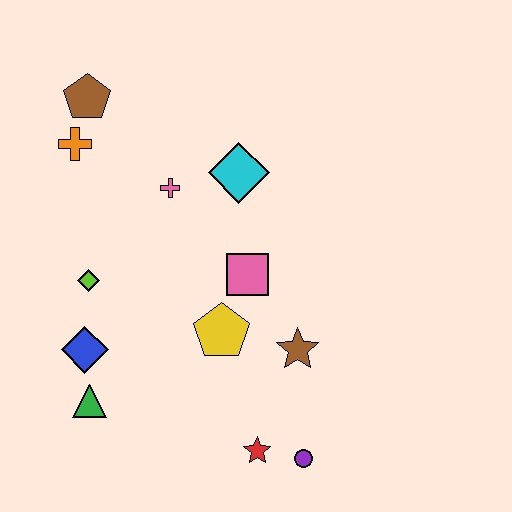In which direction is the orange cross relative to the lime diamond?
The orange cross is above the lime diamond.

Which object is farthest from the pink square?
The brown pentagon is farthest from the pink square.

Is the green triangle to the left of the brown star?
Yes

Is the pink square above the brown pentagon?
No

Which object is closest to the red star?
The purple circle is closest to the red star.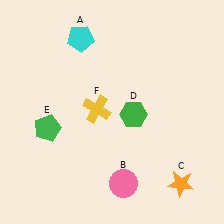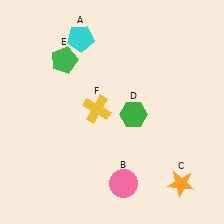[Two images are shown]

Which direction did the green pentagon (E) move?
The green pentagon (E) moved up.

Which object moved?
The green pentagon (E) moved up.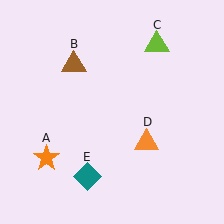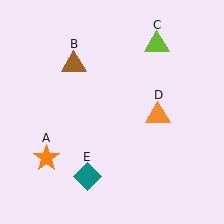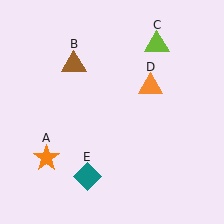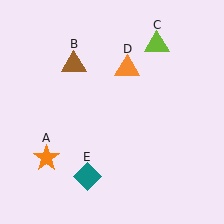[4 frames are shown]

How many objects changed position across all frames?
1 object changed position: orange triangle (object D).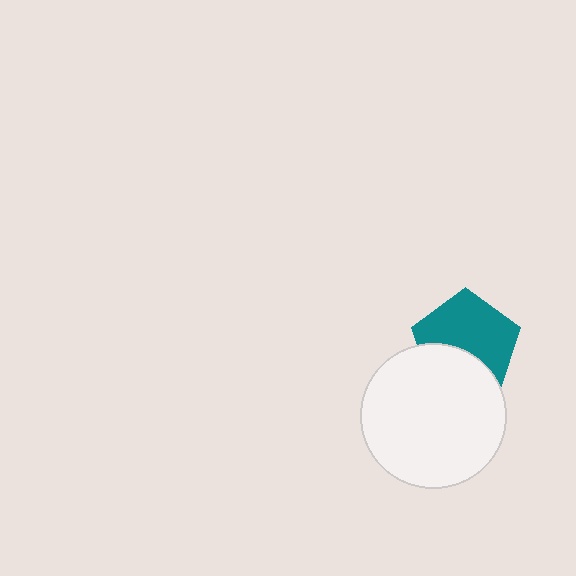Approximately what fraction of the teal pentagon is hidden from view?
Roughly 36% of the teal pentagon is hidden behind the white circle.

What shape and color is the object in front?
The object in front is a white circle.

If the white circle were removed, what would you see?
You would see the complete teal pentagon.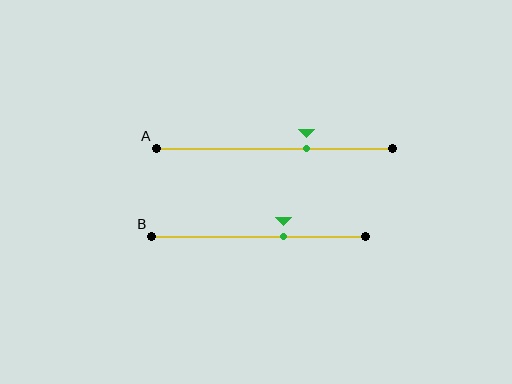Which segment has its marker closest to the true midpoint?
Segment B has its marker closest to the true midpoint.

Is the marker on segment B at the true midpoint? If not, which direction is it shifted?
No, the marker on segment B is shifted to the right by about 12% of the segment length.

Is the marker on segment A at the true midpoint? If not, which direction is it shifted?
No, the marker on segment A is shifted to the right by about 14% of the segment length.